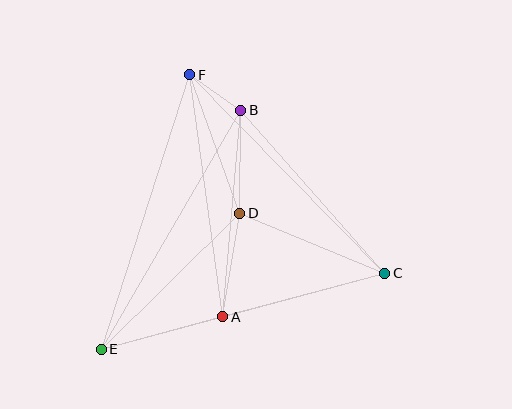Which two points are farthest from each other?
Points C and E are farthest from each other.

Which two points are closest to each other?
Points B and F are closest to each other.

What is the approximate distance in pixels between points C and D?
The distance between C and D is approximately 157 pixels.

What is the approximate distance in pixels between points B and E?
The distance between B and E is approximately 277 pixels.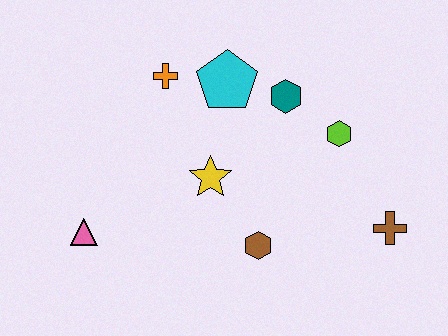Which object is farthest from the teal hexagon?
The pink triangle is farthest from the teal hexagon.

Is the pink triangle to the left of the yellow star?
Yes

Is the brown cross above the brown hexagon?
Yes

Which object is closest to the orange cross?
The cyan pentagon is closest to the orange cross.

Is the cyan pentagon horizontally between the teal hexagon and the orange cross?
Yes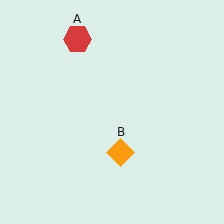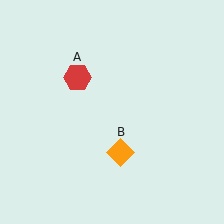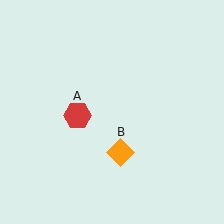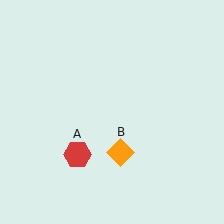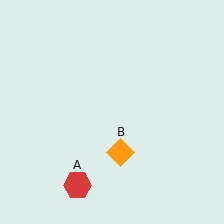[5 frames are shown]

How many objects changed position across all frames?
1 object changed position: red hexagon (object A).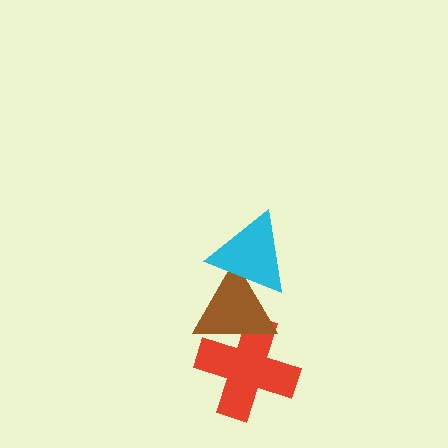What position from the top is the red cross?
The red cross is 3rd from the top.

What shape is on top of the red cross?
The brown triangle is on top of the red cross.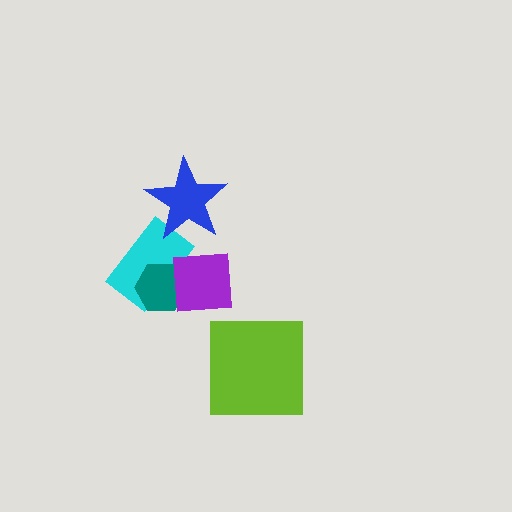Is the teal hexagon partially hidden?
Yes, it is partially covered by another shape.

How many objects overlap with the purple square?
2 objects overlap with the purple square.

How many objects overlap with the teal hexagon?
2 objects overlap with the teal hexagon.